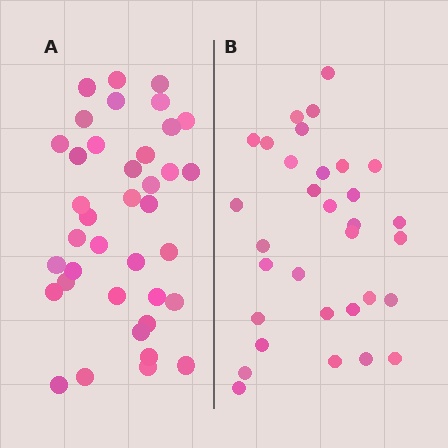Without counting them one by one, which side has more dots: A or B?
Region A (the left region) has more dots.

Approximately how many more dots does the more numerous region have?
Region A has about 6 more dots than region B.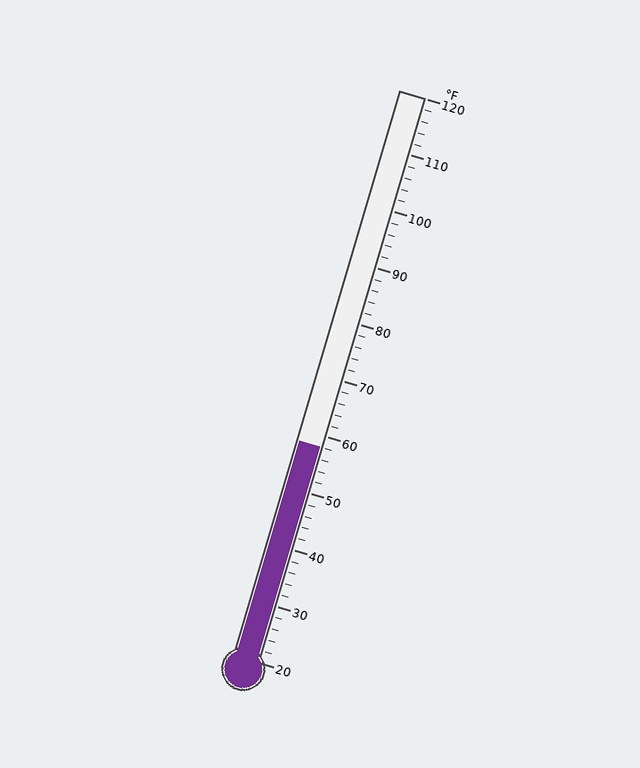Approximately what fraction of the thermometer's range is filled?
The thermometer is filled to approximately 40% of its range.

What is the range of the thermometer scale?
The thermometer scale ranges from 20°F to 120°F.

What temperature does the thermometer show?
The thermometer shows approximately 58°F.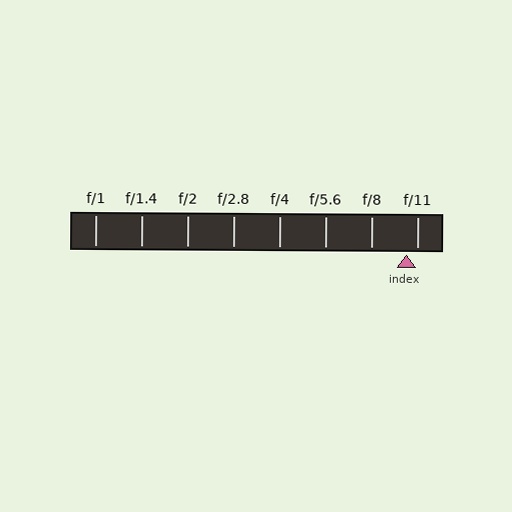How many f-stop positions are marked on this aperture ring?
There are 8 f-stop positions marked.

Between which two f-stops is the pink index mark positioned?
The index mark is between f/8 and f/11.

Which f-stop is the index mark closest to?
The index mark is closest to f/11.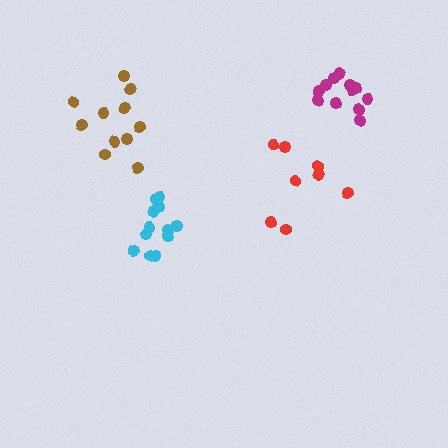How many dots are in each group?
Group 1: 11 dots, Group 2: 12 dots, Group 3: 8 dots, Group 4: 13 dots (44 total).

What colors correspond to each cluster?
The clusters are colored: brown, cyan, red, magenta.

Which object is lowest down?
The cyan cluster is bottommost.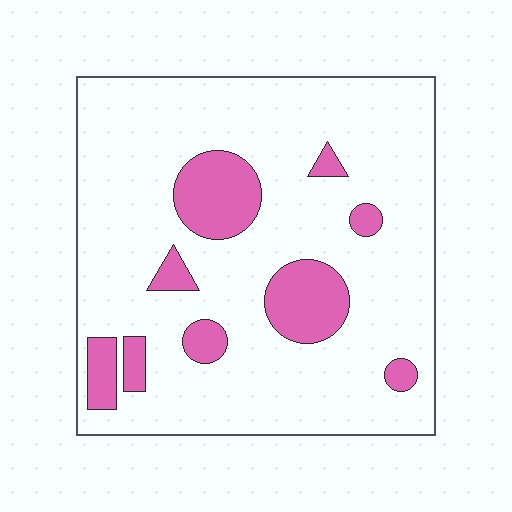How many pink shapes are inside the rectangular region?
9.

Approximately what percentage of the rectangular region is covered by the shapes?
Approximately 15%.